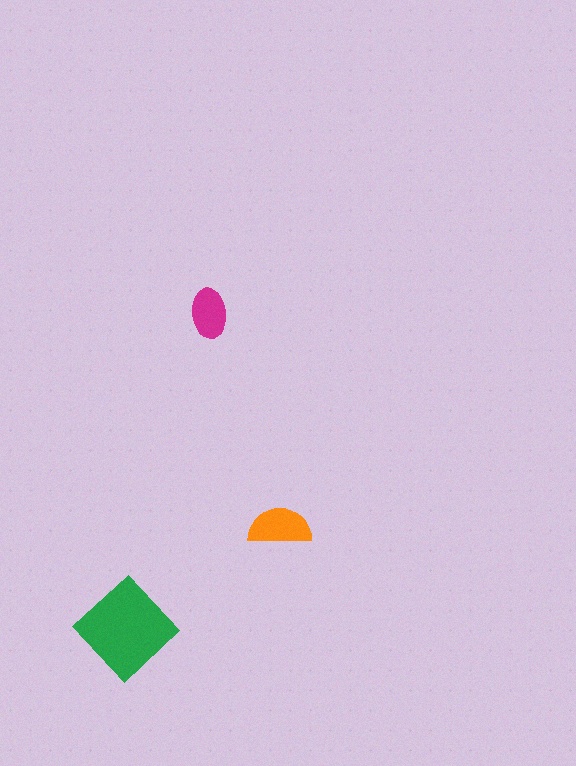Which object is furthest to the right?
The orange semicircle is rightmost.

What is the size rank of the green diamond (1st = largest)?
1st.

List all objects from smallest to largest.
The magenta ellipse, the orange semicircle, the green diamond.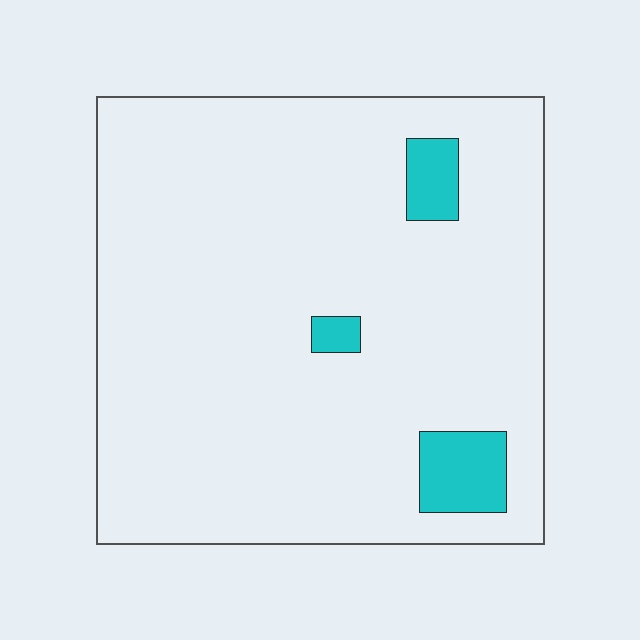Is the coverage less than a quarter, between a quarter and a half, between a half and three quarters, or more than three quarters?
Less than a quarter.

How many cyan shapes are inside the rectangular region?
3.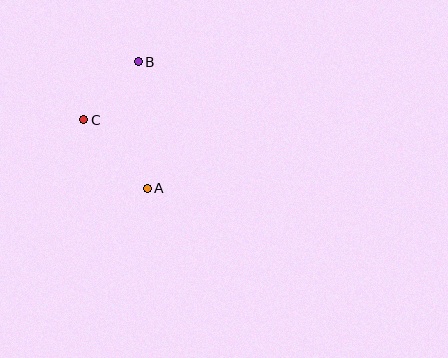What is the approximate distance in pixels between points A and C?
The distance between A and C is approximately 93 pixels.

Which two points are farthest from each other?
Points A and B are farthest from each other.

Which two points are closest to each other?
Points B and C are closest to each other.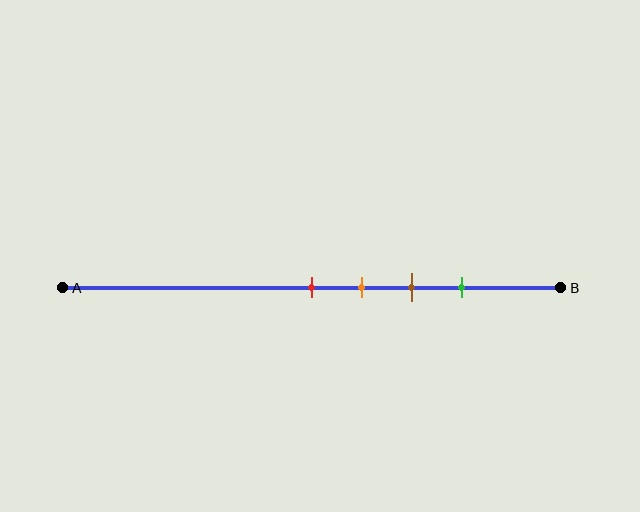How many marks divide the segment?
There are 4 marks dividing the segment.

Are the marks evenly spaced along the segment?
Yes, the marks are approximately evenly spaced.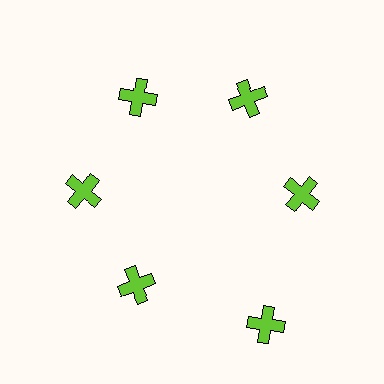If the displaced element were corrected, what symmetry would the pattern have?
It would have 6-fold rotational symmetry — the pattern would map onto itself every 60 degrees.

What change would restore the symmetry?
The symmetry would be restored by moving it inward, back onto the ring so that all 6 crosses sit at equal angles and equal distance from the center.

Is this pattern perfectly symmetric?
No. The 6 lime crosses are arranged in a ring, but one element near the 5 o'clock position is pushed outward from the center, breaking the 6-fold rotational symmetry.